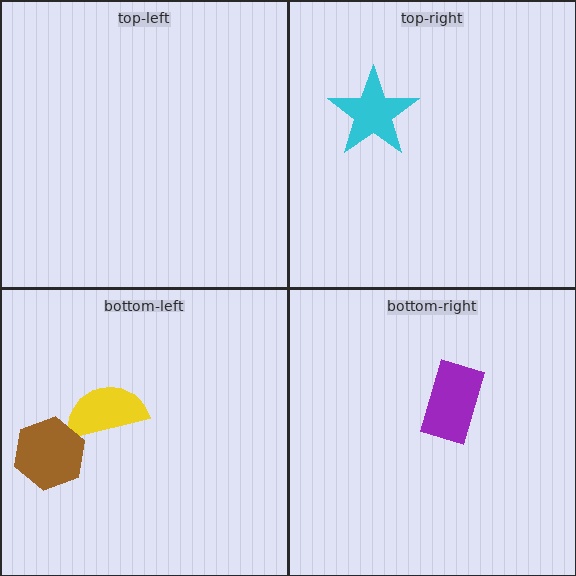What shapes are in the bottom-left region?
The yellow semicircle, the brown hexagon.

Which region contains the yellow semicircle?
The bottom-left region.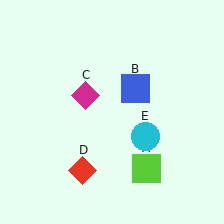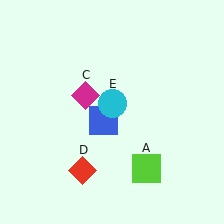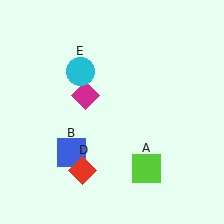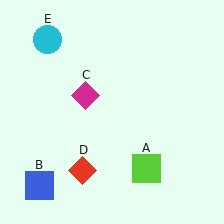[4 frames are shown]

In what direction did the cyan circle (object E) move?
The cyan circle (object E) moved up and to the left.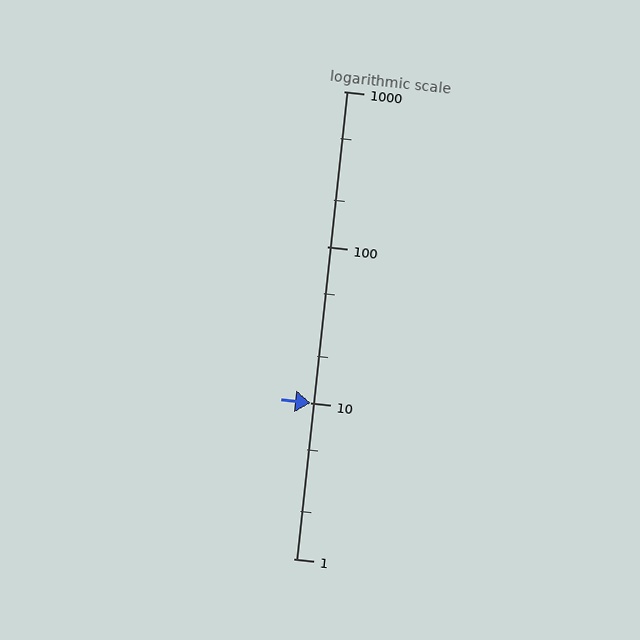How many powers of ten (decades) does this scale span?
The scale spans 3 decades, from 1 to 1000.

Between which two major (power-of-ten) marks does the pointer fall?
The pointer is between 10 and 100.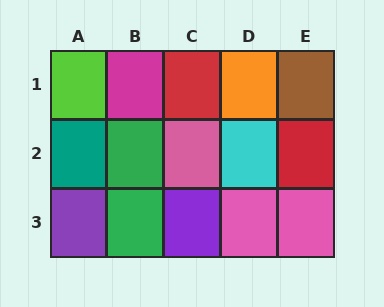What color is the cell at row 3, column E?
Pink.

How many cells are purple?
2 cells are purple.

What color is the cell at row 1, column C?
Red.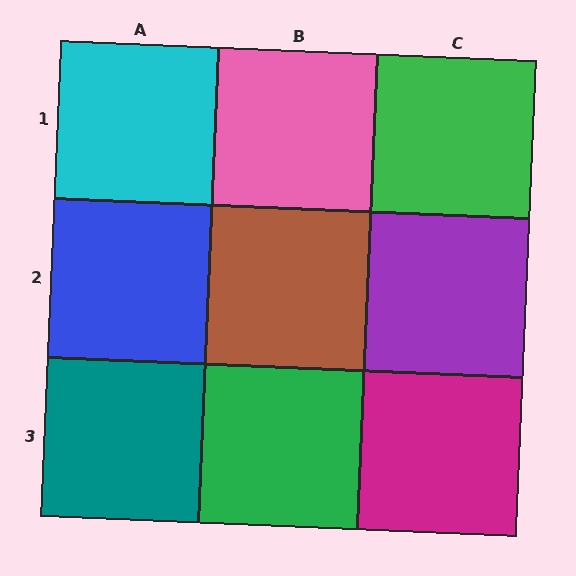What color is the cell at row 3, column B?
Green.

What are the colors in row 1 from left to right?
Cyan, pink, green.